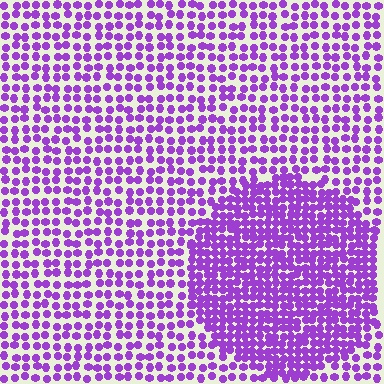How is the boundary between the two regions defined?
The boundary is defined by a change in element density (approximately 1.9x ratio). All elements are the same color, size, and shape.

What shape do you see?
I see a circle.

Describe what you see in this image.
The image contains small purple elements arranged at two different densities. A circle-shaped region is visible where the elements are more densely packed than the surrounding area.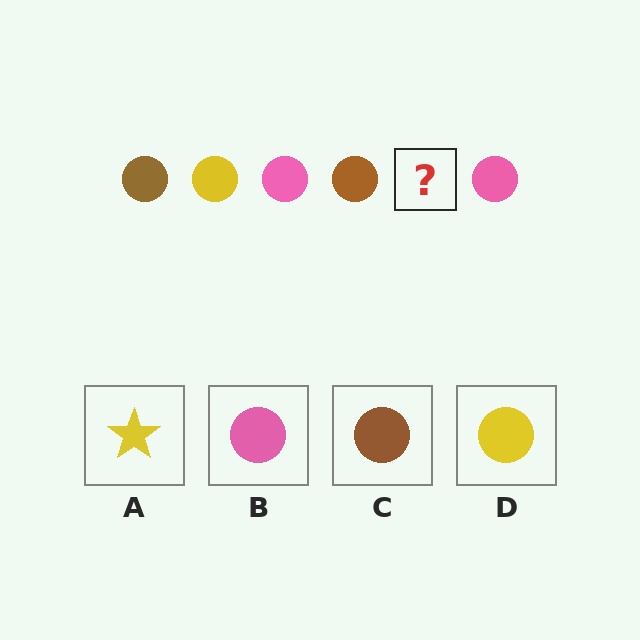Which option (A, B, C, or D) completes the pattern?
D.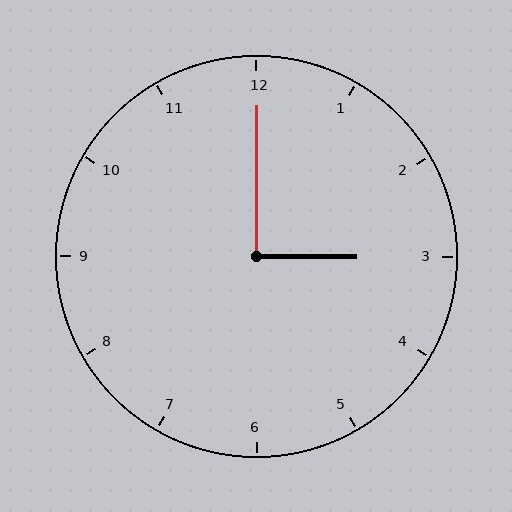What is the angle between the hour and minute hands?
Approximately 90 degrees.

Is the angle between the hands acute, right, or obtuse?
It is right.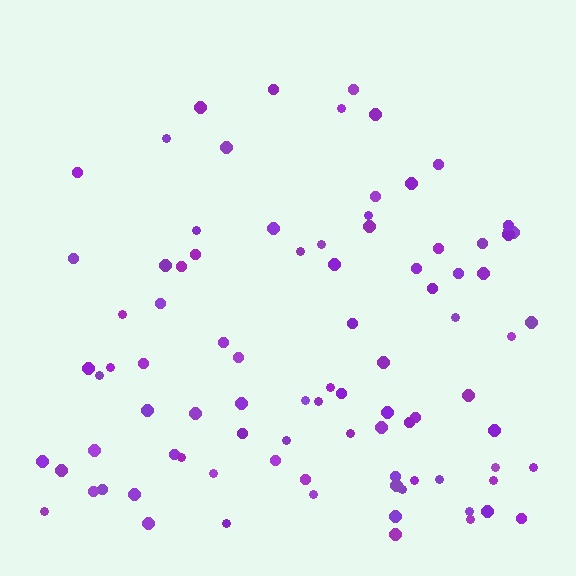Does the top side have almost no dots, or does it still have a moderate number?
Still a moderate number, just noticeably fewer than the bottom.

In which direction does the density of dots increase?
From top to bottom, with the bottom side densest.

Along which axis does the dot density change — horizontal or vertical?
Vertical.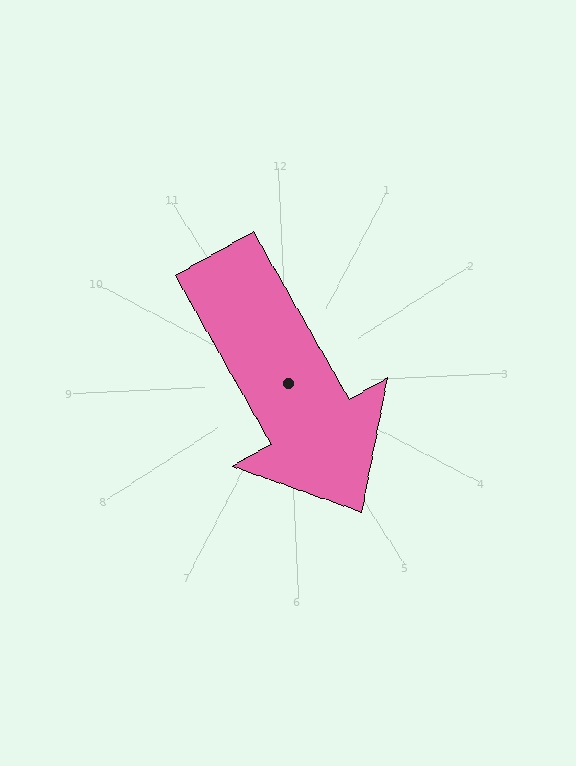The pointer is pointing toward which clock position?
Roughly 5 o'clock.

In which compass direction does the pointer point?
Southeast.